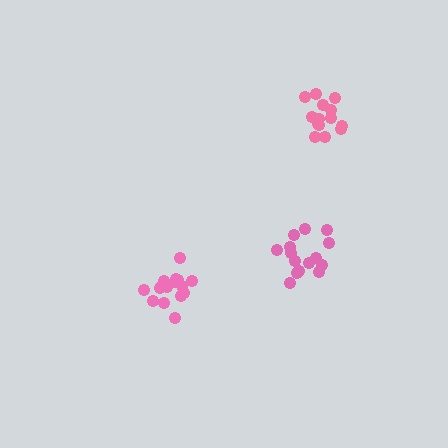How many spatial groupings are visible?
There are 3 spatial groupings.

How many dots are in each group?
Group 1: 14 dots, Group 2: 16 dots, Group 3: 15 dots (45 total).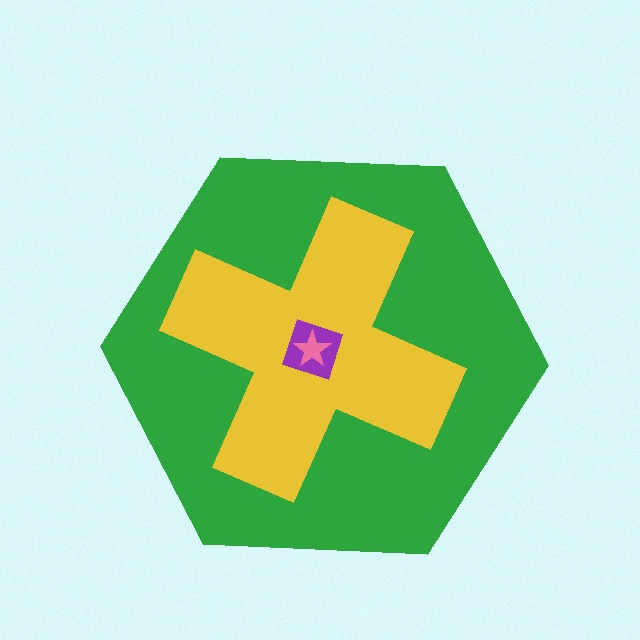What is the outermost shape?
The green hexagon.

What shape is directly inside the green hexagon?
The yellow cross.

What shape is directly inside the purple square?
The pink star.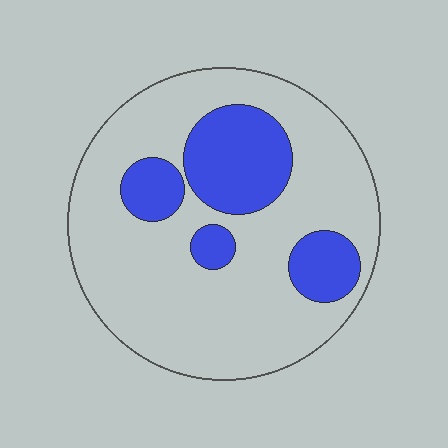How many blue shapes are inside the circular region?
4.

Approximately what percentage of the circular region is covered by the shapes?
Approximately 25%.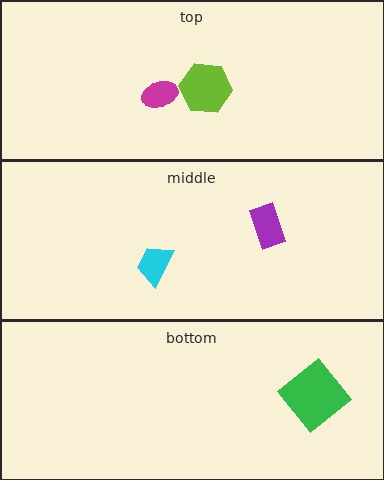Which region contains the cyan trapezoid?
The middle region.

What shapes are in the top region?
The lime hexagon, the magenta ellipse.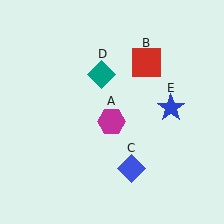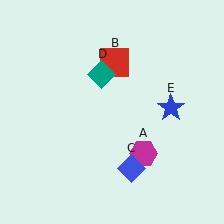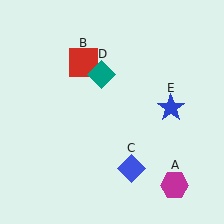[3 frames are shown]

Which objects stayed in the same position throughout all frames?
Blue diamond (object C) and teal diamond (object D) and blue star (object E) remained stationary.